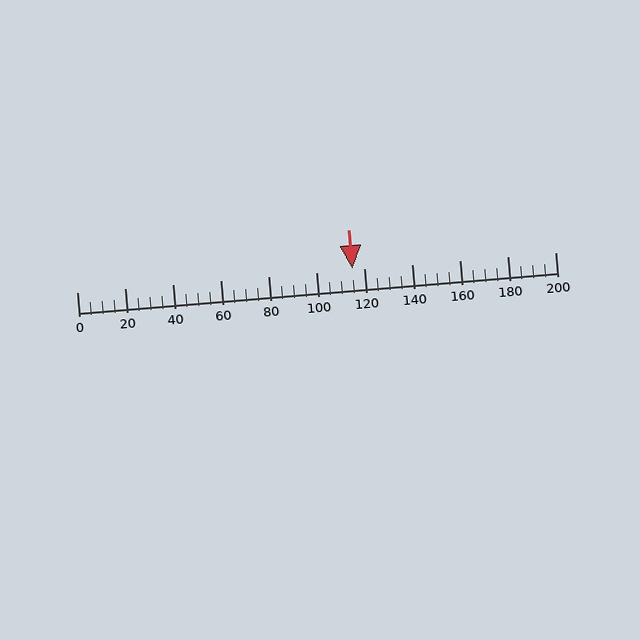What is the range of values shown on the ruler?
The ruler shows values from 0 to 200.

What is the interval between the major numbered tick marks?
The major tick marks are spaced 20 units apart.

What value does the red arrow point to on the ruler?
The red arrow points to approximately 115.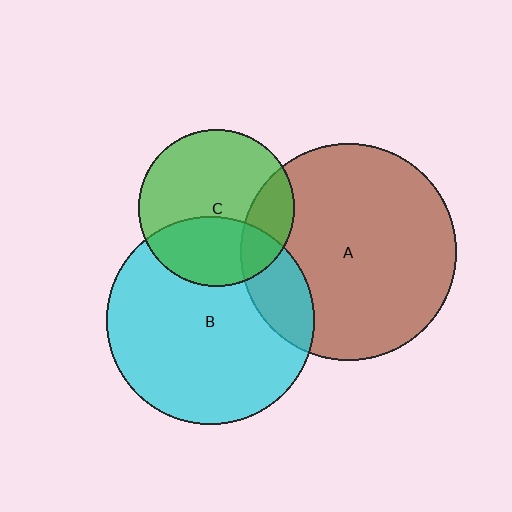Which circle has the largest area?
Circle A (brown).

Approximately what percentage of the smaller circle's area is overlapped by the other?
Approximately 35%.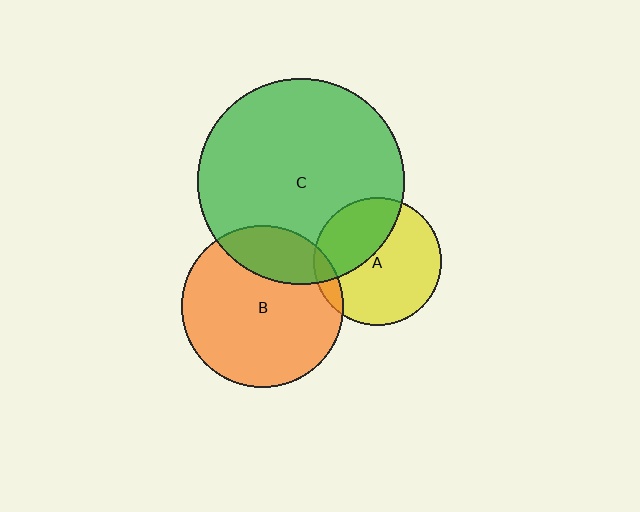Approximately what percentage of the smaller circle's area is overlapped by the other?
Approximately 10%.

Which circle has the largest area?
Circle C (green).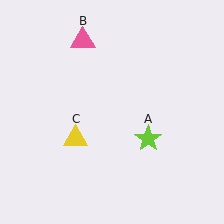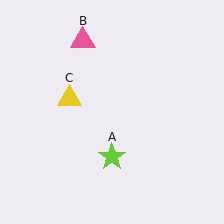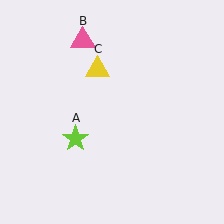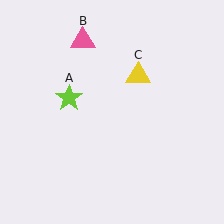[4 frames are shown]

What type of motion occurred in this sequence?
The lime star (object A), yellow triangle (object C) rotated clockwise around the center of the scene.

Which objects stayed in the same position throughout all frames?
Pink triangle (object B) remained stationary.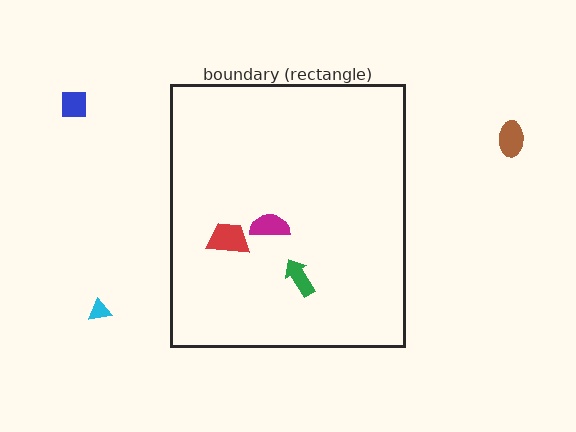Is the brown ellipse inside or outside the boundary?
Outside.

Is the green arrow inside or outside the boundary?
Inside.